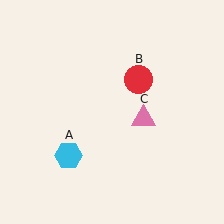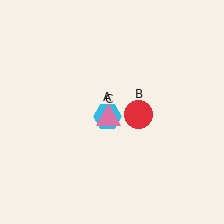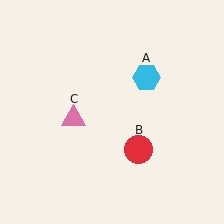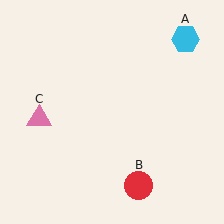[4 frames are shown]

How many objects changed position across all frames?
3 objects changed position: cyan hexagon (object A), red circle (object B), pink triangle (object C).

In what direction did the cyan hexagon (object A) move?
The cyan hexagon (object A) moved up and to the right.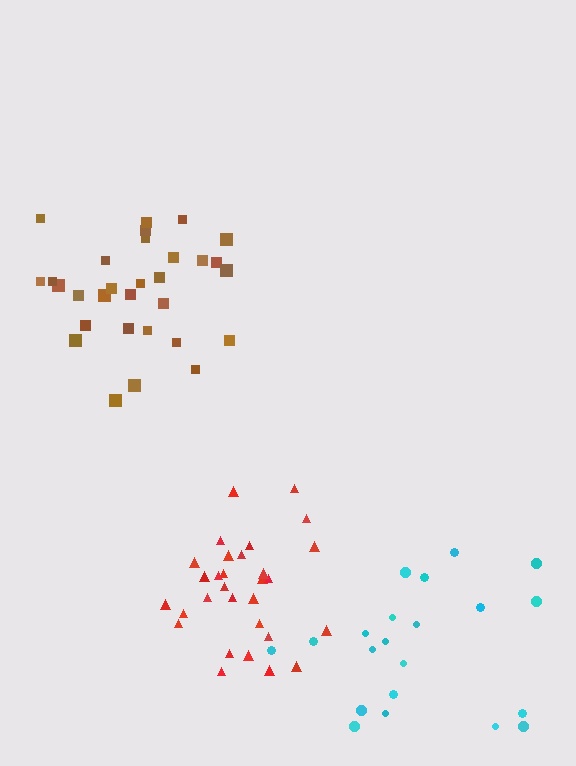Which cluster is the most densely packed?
Red.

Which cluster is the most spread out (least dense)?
Cyan.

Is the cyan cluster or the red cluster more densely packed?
Red.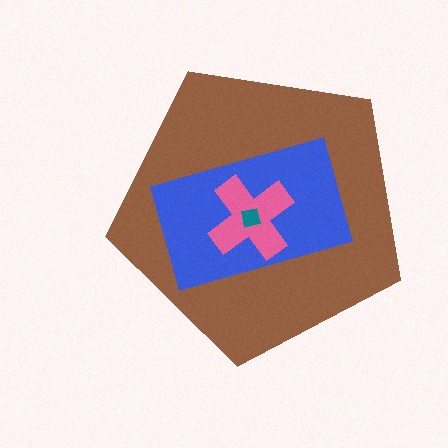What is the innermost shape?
The teal square.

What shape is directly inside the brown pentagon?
The blue rectangle.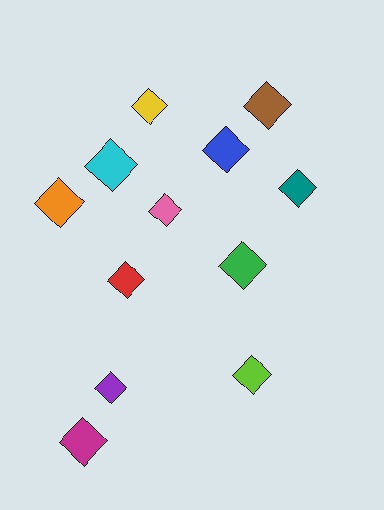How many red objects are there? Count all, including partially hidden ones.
There is 1 red object.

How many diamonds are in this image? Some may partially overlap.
There are 12 diamonds.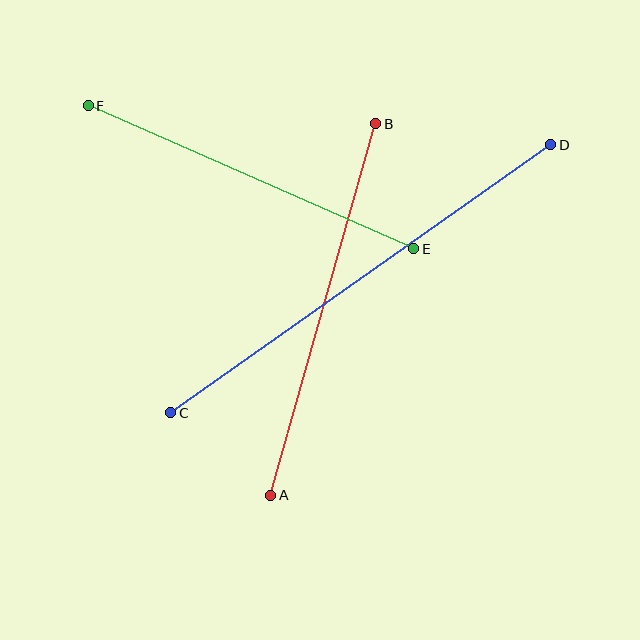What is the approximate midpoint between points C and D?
The midpoint is at approximately (361, 279) pixels.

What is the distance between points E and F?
The distance is approximately 356 pixels.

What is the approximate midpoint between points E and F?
The midpoint is at approximately (251, 177) pixels.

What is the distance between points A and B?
The distance is approximately 386 pixels.